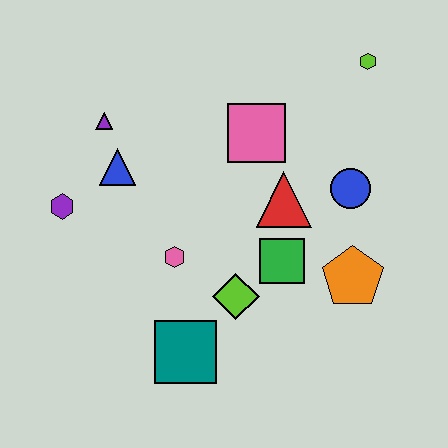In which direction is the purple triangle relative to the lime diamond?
The purple triangle is above the lime diamond.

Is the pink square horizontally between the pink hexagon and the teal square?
No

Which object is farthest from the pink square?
The teal square is farthest from the pink square.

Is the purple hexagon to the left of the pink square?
Yes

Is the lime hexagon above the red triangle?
Yes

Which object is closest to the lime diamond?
The green square is closest to the lime diamond.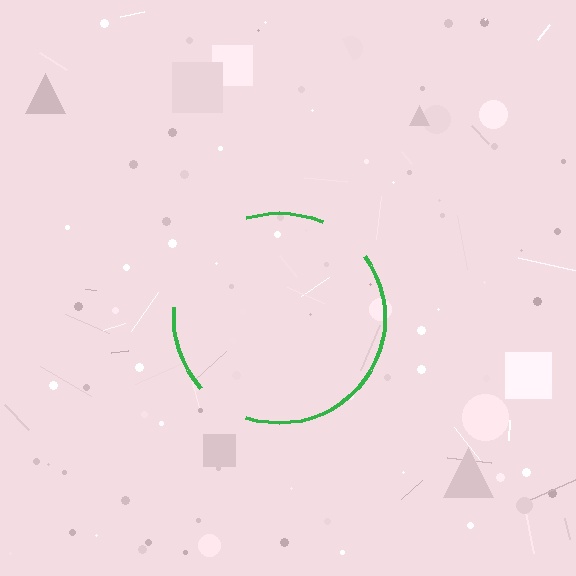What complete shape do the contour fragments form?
The contour fragments form a circle.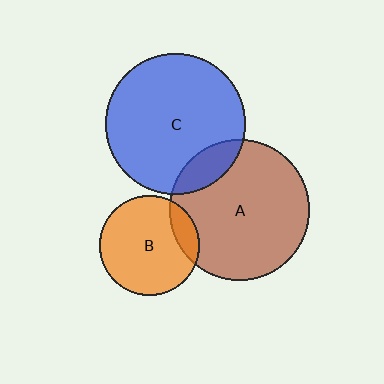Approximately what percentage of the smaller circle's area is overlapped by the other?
Approximately 15%.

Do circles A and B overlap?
Yes.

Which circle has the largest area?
Circle C (blue).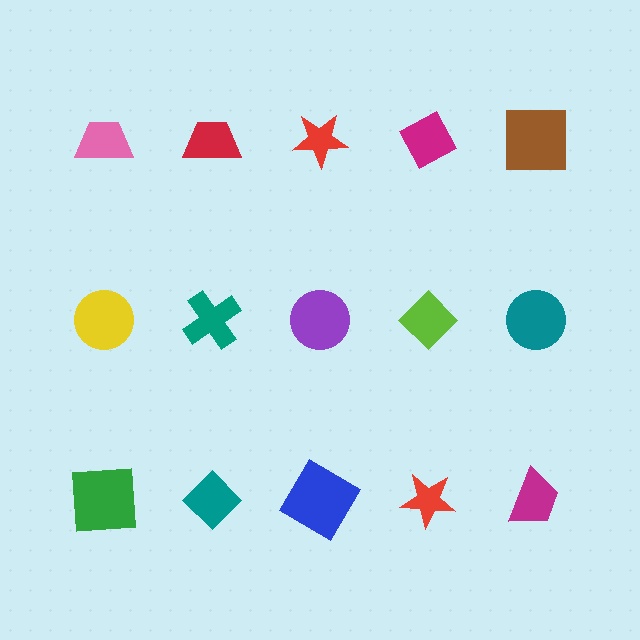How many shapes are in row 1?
5 shapes.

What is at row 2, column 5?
A teal circle.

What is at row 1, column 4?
A magenta diamond.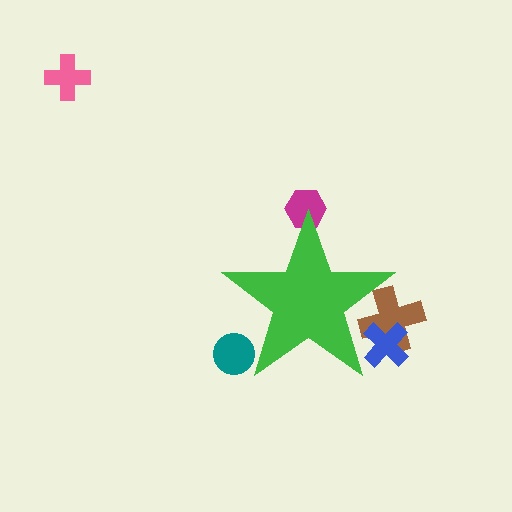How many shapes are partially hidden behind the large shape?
4 shapes are partially hidden.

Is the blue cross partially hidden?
Yes, the blue cross is partially hidden behind the green star.